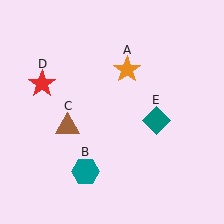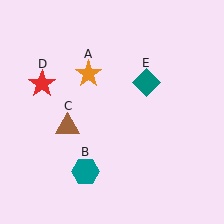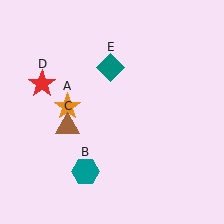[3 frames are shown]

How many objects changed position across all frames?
2 objects changed position: orange star (object A), teal diamond (object E).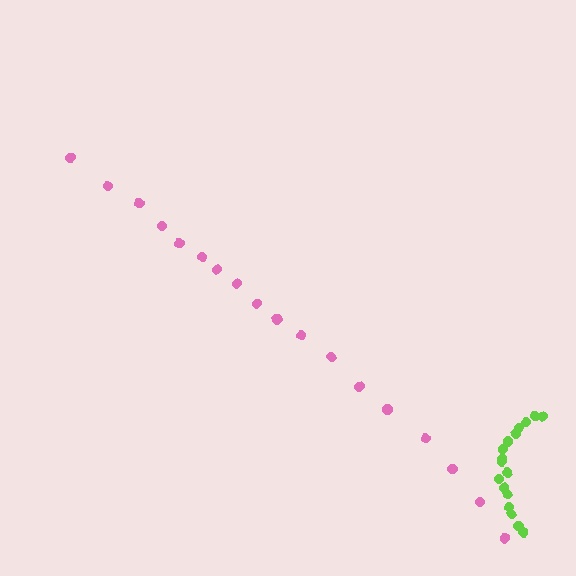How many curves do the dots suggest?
There are 2 distinct paths.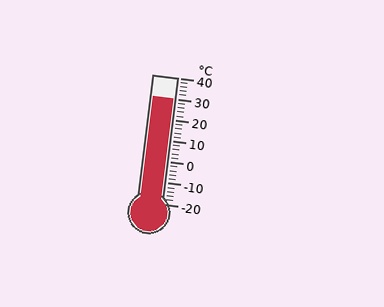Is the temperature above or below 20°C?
The temperature is above 20°C.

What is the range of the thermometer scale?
The thermometer scale ranges from -20°C to 40°C.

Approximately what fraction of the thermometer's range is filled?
The thermometer is filled to approximately 85% of its range.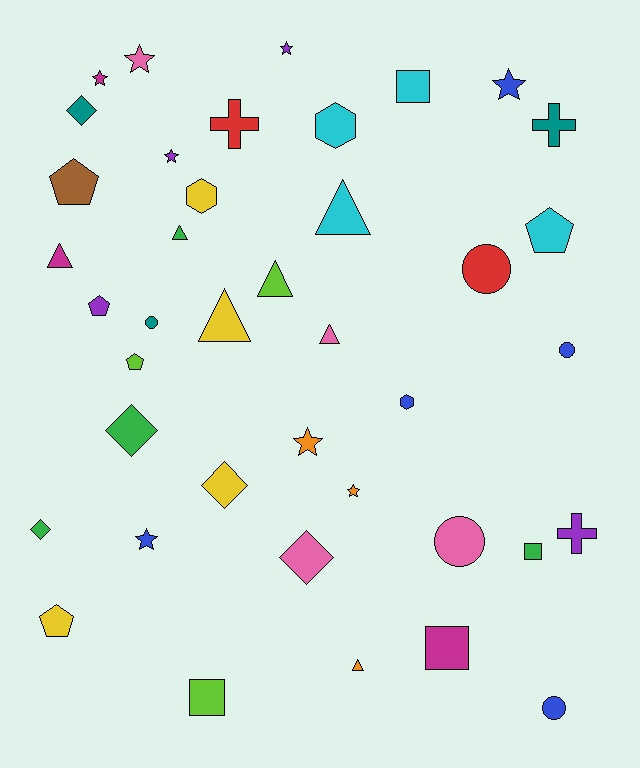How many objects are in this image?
There are 40 objects.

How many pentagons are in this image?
There are 5 pentagons.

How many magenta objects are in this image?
There are 3 magenta objects.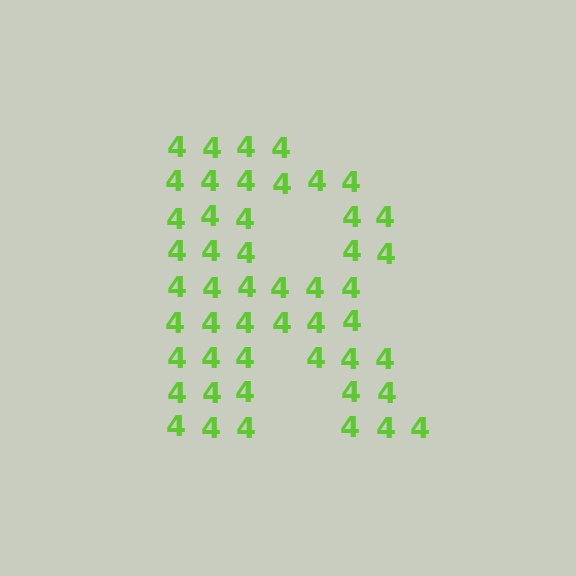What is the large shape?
The large shape is the letter R.